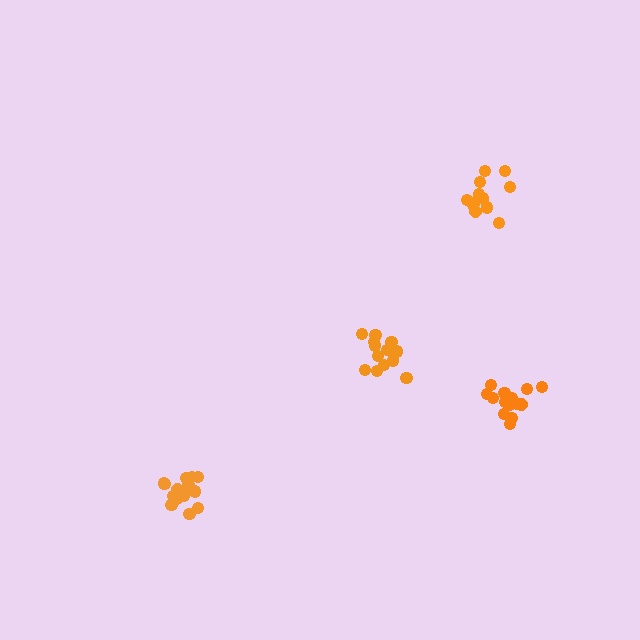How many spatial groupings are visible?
There are 4 spatial groupings.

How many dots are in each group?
Group 1: 13 dots, Group 2: 15 dots, Group 3: 13 dots, Group 4: 16 dots (57 total).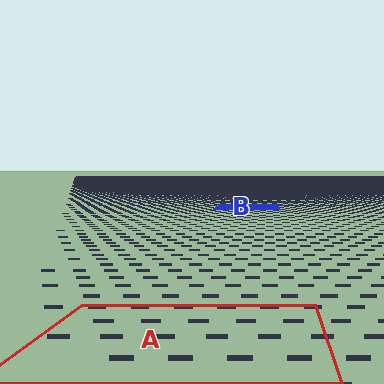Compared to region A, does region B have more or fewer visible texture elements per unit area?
Region B has more texture elements per unit area — they are packed more densely because it is farther away.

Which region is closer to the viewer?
Region A is closer. The texture elements there are larger and more spread out.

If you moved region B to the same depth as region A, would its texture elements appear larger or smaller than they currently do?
They would appear larger. At a closer depth, the same texture elements are projected at a bigger on-screen size.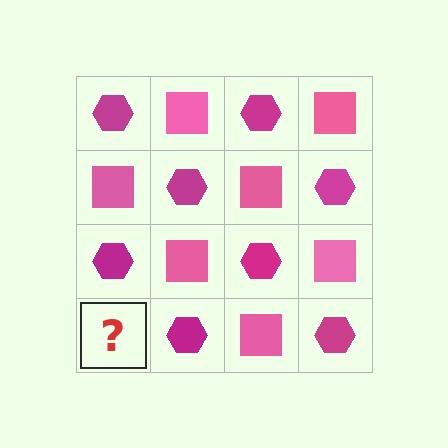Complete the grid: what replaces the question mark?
The question mark should be replaced with a pink square.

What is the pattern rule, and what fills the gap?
The rule is that it alternates magenta hexagon and pink square in a checkerboard pattern. The gap should be filled with a pink square.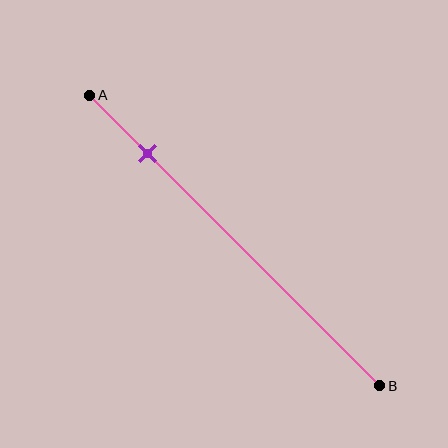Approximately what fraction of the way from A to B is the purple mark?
The purple mark is approximately 20% of the way from A to B.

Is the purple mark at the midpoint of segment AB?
No, the mark is at about 20% from A, not at the 50% midpoint.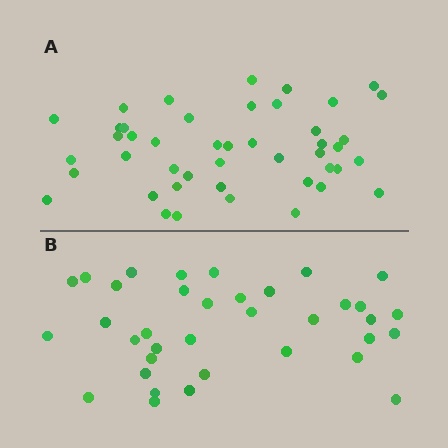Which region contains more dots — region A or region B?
Region A (the top region) has more dots.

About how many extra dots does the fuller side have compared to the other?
Region A has roughly 8 or so more dots than region B.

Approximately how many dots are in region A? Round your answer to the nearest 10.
About 40 dots. (The exact count is 45, which rounds to 40.)